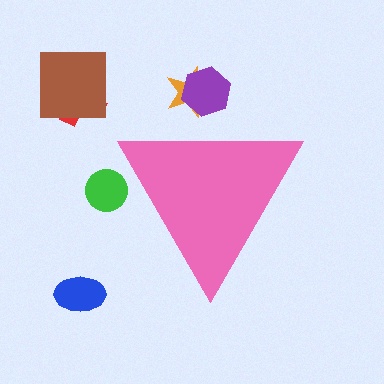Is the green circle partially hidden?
Yes, the green circle is partially hidden behind the pink triangle.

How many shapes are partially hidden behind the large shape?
3 shapes are partially hidden.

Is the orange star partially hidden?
Yes, the orange star is partially hidden behind the pink triangle.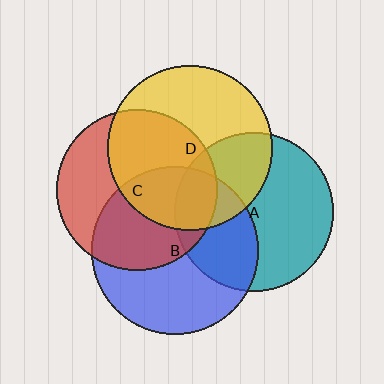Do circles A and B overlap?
Yes.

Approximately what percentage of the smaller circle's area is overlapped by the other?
Approximately 35%.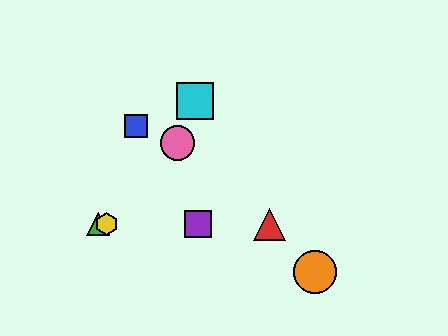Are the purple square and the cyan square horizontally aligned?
No, the purple square is at y≈224 and the cyan square is at y≈101.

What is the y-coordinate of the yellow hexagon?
The yellow hexagon is at y≈224.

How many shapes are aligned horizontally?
4 shapes (the red triangle, the green triangle, the yellow hexagon, the purple square) are aligned horizontally.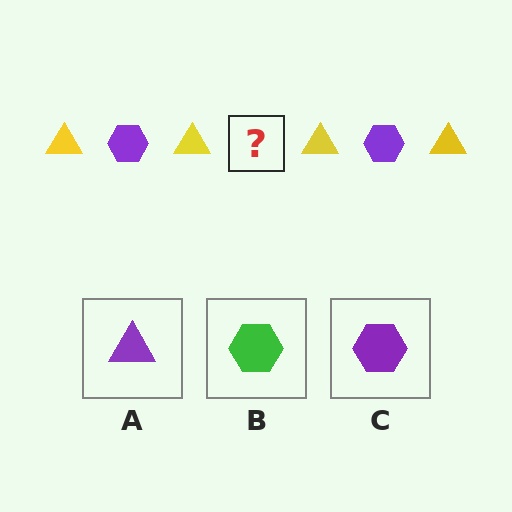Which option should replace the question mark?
Option C.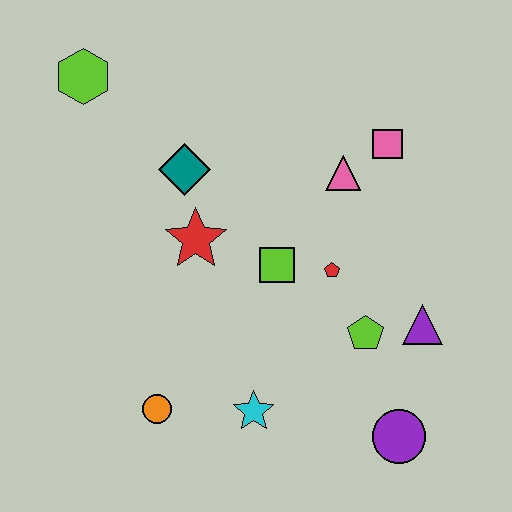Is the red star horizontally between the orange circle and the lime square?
Yes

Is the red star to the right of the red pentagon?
No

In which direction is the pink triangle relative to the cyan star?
The pink triangle is above the cyan star.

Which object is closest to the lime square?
The red pentagon is closest to the lime square.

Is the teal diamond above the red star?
Yes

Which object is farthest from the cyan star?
The lime hexagon is farthest from the cyan star.